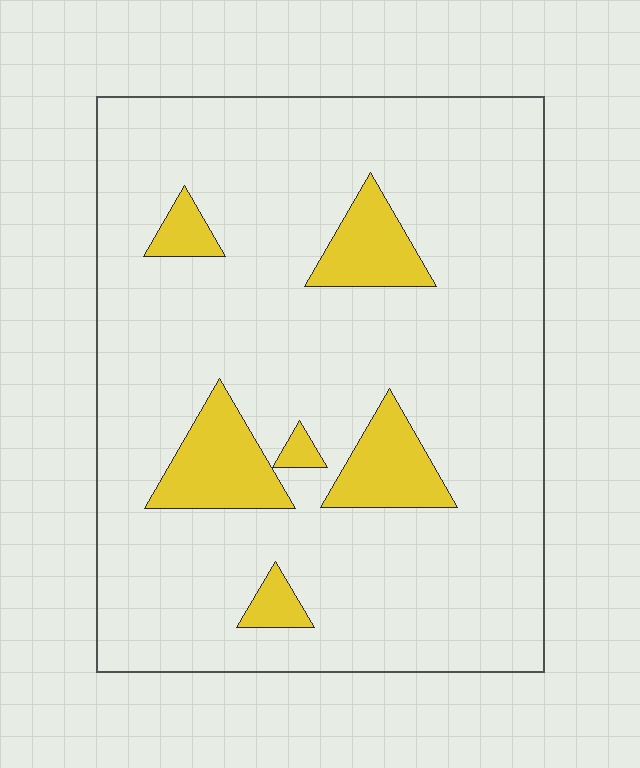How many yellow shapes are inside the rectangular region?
6.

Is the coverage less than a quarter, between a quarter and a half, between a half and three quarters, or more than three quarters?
Less than a quarter.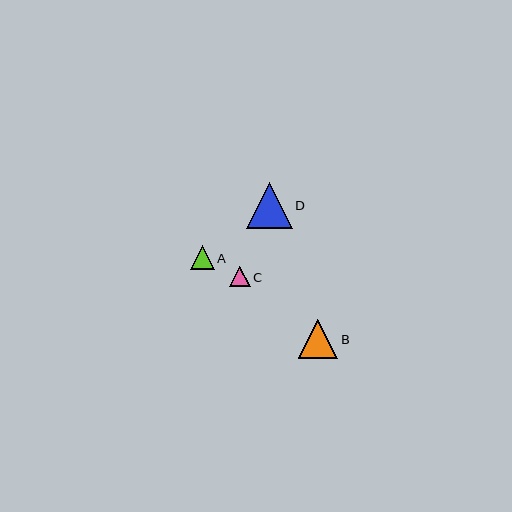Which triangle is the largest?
Triangle D is the largest with a size of approximately 46 pixels.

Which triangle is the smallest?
Triangle C is the smallest with a size of approximately 20 pixels.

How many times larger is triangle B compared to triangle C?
Triangle B is approximately 2.0 times the size of triangle C.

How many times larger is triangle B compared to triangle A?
Triangle B is approximately 1.7 times the size of triangle A.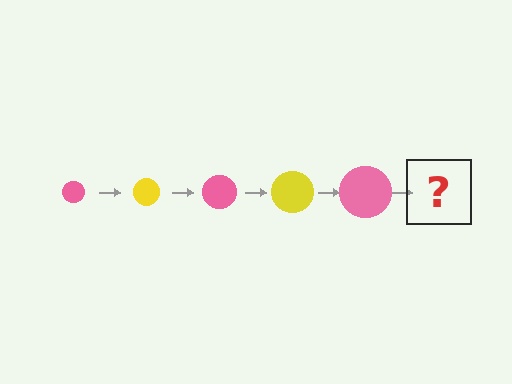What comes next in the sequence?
The next element should be a yellow circle, larger than the previous one.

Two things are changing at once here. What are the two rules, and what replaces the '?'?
The two rules are that the circle grows larger each step and the color cycles through pink and yellow. The '?' should be a yellow circle, larger than the previous one.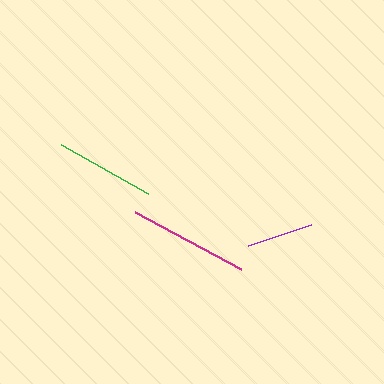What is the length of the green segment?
The green segment is approximately 100 pixels long.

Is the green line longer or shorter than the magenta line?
The magenta line is longer than the green line.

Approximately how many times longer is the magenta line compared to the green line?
The magenta line is approximately 1.2 times the length of the green line.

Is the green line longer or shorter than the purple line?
The green line is longer than the purple line.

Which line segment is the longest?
The magenta line is the longest at approximately 121 pixels.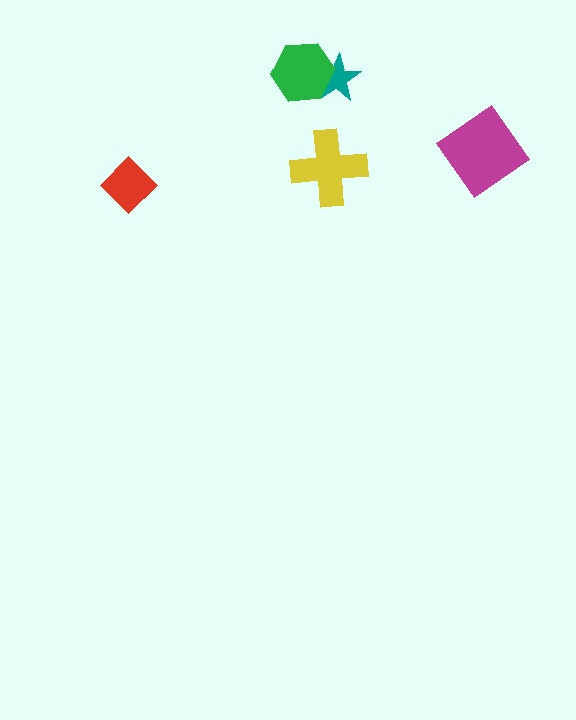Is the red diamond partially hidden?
No, no other shape covers it.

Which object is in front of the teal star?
The green hexagon is in front of the teal star.